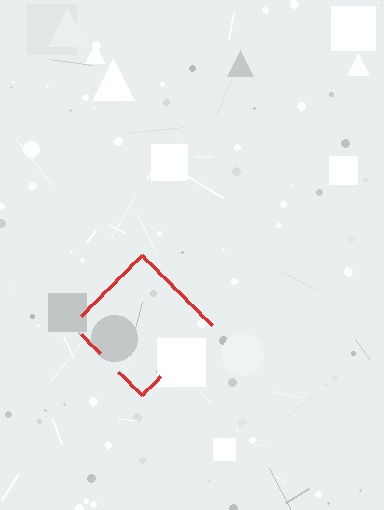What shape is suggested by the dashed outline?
The dashed outline suggests a diamond.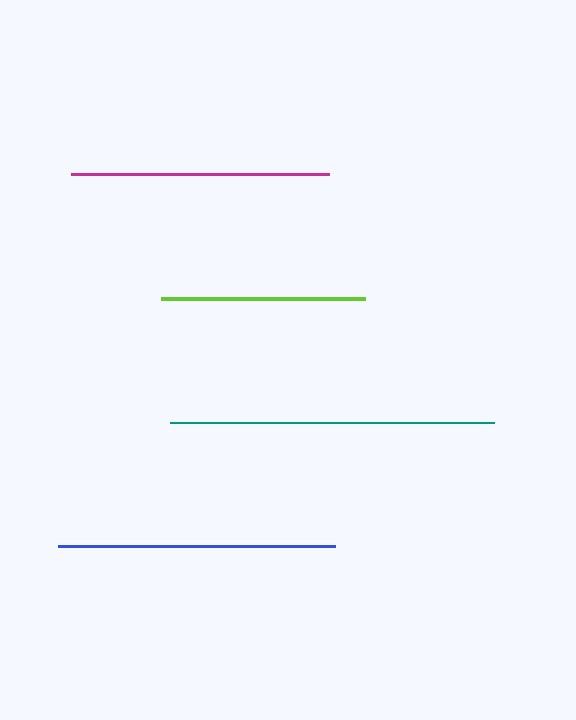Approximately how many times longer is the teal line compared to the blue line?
The teal line is approximately 1.2 times the length of the blue line.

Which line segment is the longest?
The teal line is the longest at approximately 324 pixels.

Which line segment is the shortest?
The lime line is the shortest at approximately 204 pixels.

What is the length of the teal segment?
The teal segment is approximately 324 pixels long.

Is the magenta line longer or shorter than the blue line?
The blue line is longer than the magenta line.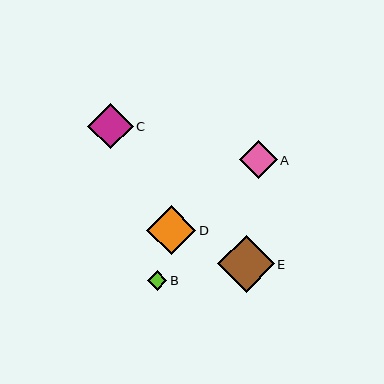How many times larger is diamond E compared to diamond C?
Diamond E is approximately 1.2 times the size of diamond C.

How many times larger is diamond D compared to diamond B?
Diamond D is approximately 2.6 times the size of diamond B.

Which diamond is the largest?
Diamond E is the largest with a size of approximately 57 pixels.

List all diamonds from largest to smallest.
From largest to smallest: E, D, C, A, B.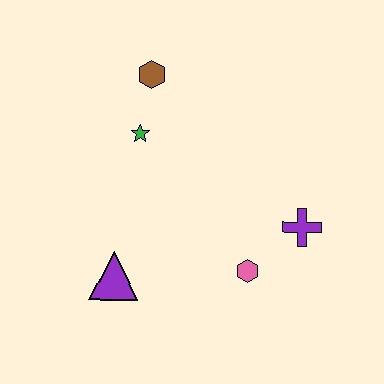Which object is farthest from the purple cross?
The brown hexagon is farthest from the purple cross.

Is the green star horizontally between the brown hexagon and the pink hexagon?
No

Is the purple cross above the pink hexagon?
Yes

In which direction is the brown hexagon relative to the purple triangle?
The brown hexagon is above the purple triangle.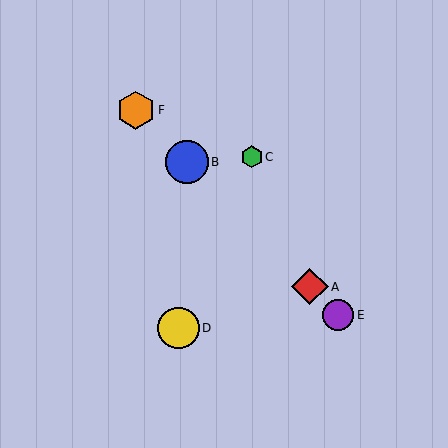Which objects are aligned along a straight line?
Objects A, B, E, F are aligned along a straight line.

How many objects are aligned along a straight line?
4 objects (A, B, E, F) are aligned along a straight line.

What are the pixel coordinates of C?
Object C is at (252, 157).